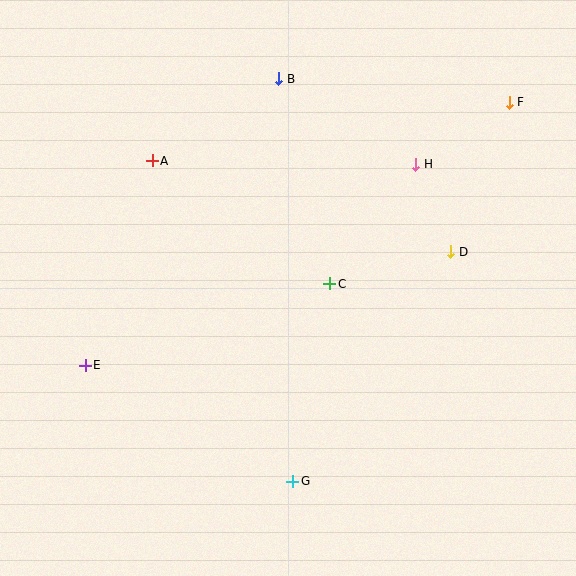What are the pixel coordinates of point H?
Point H is at (416, 164).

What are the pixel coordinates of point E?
Point E is at (85, 365).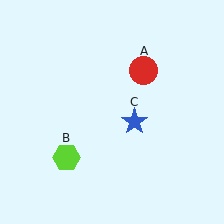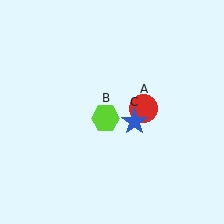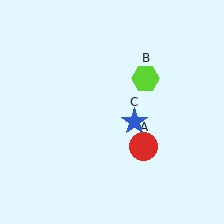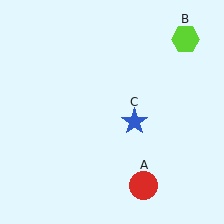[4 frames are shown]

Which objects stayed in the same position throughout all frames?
Blue star (object C) remained stationary.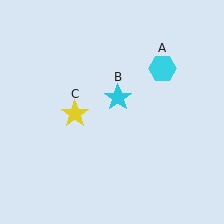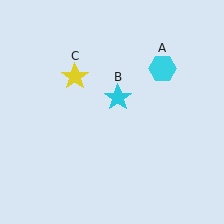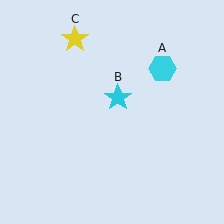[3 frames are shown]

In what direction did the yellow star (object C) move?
The yellow star (object C) moved up.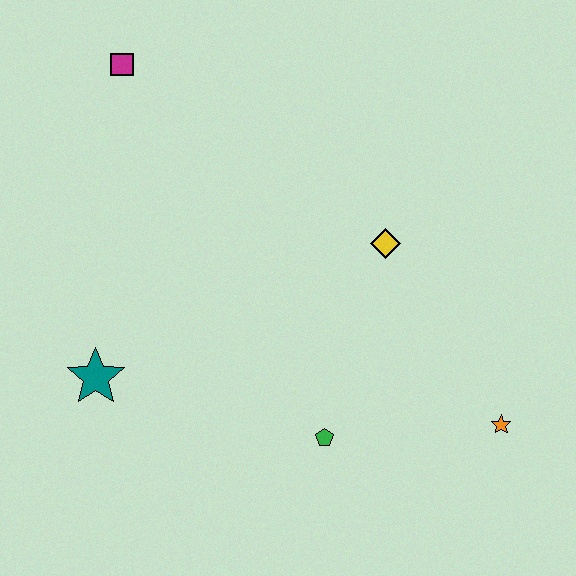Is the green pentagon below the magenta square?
Yes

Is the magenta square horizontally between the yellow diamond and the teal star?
Yes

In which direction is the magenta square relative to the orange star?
The magenta square is to the left of the orange star.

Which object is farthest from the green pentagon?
The magenta square is farthest from the green pentagon.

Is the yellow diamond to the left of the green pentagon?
No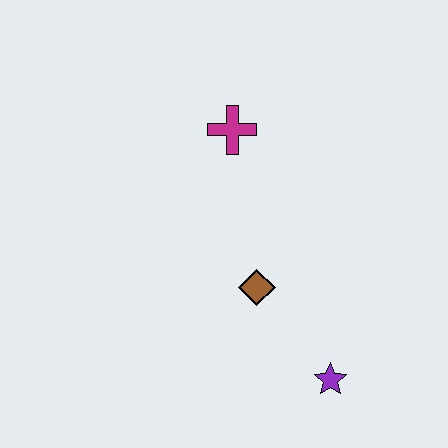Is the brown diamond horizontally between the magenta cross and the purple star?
Yes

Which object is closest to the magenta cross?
The brown diamond is closest to the magenta cross.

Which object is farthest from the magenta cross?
The purple star is farthest from the magenta cross.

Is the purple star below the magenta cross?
Yes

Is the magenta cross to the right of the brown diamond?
No